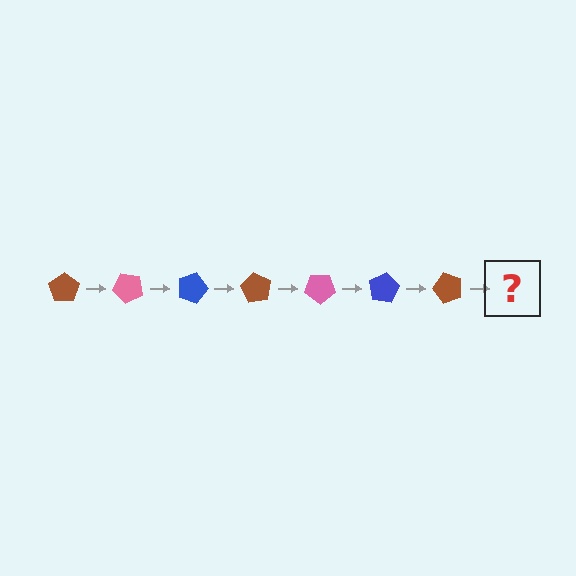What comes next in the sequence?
The next element should be a pink pentagon, rotated 315 degrees from the start.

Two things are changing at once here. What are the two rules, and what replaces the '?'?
The two rules are that it rotates 45 degrees each step and the color cycles through brown, pink, and blue. The '?' should be a pink pentagon, rotated 315 degrees from the start.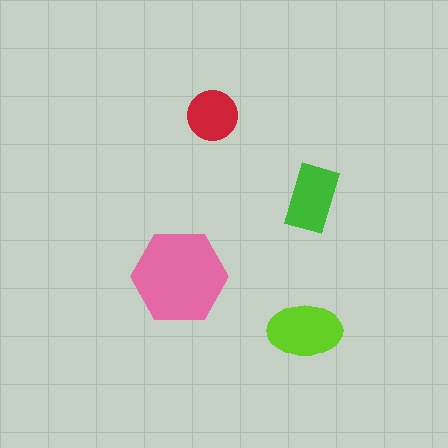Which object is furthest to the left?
The pink hexagon is leftmost.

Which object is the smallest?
The red circle.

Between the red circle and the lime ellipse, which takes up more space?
The lime ellipse.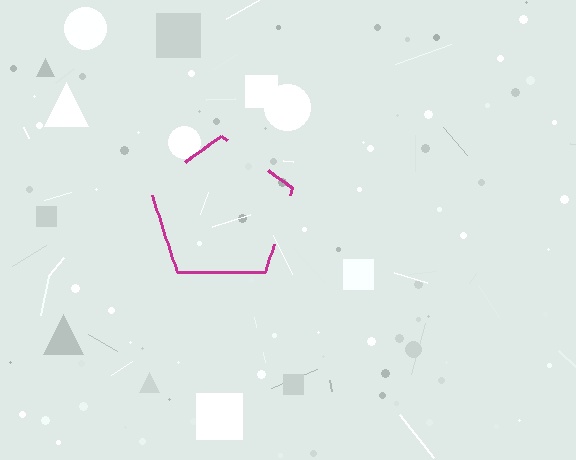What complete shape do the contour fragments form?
The contour fragments form a pentagon.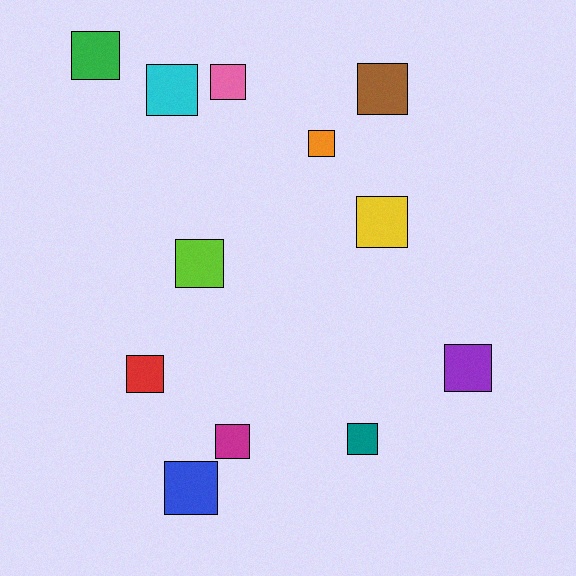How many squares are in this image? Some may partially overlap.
There are 12 squares.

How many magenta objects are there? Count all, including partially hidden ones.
There is 1 magenta object.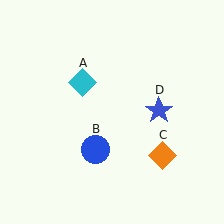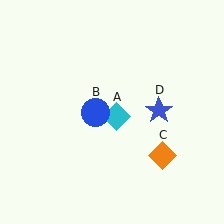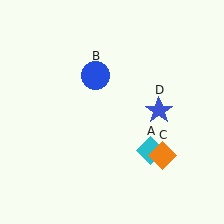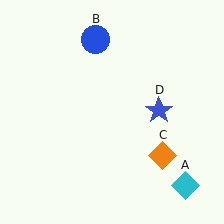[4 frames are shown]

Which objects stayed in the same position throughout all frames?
Orange diamond (object C) and blue star (object D) remained stationary.